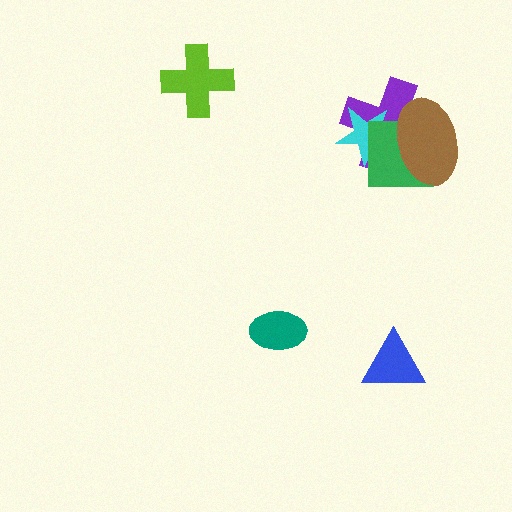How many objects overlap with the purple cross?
3 objects overlap with the purple cross.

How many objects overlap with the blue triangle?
0 objects overlap with the blue triangle.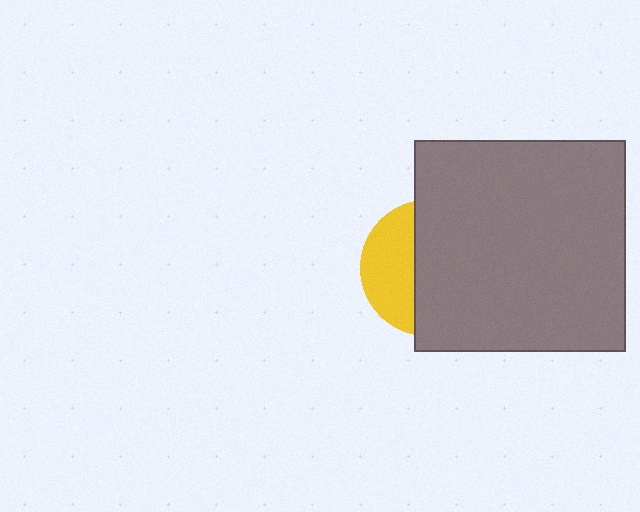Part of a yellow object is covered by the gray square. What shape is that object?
It is a circle.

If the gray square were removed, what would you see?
You would see the complete yellow circle.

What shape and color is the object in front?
The object in front is a gray square.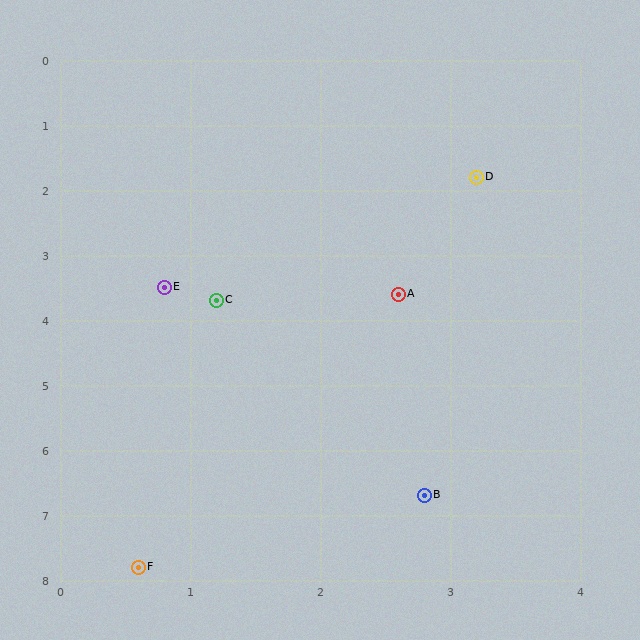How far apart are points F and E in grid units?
Points F and E are about 4.3 grid units apart.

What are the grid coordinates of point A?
Point A is at approximately (2.6, 3.6).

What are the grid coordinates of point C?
Point C is at approximately (1.2, 3.7).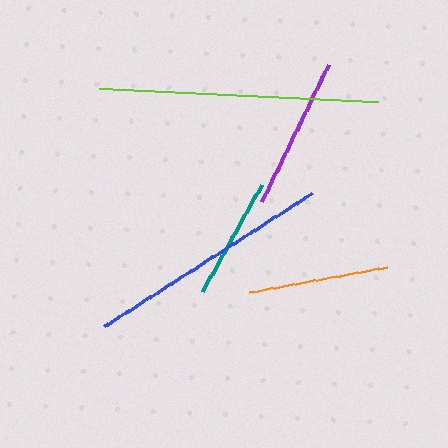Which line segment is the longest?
The lime line is the longest at approximately 279 pixels.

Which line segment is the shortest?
The teal line is the shortest at approximately 122 pixels.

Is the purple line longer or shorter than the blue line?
The blue line is longer than the purple line.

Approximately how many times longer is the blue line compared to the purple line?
The blue line is approximately 1.6 times the length of the purple line.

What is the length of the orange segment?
The orange segment is approximately 141 pixels long.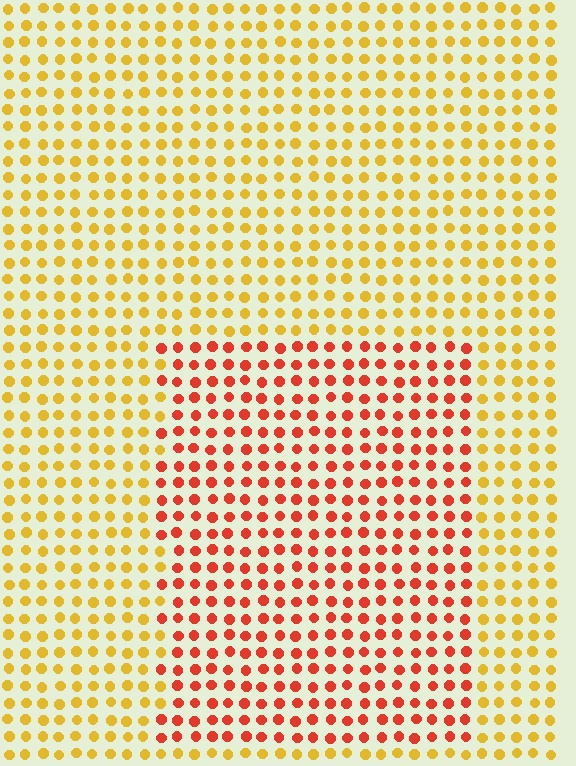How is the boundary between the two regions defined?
The boundary is defined purely by a slight shift in hue (about 42 degrees). Spacing, size, and orientation are identical on both sides.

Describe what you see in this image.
The image is filled with small yellow elements in a uniform arrangement. A rectangle-shaped region is visible where the elements are tinted to a slightly different hue, forming a subtle color boundary.